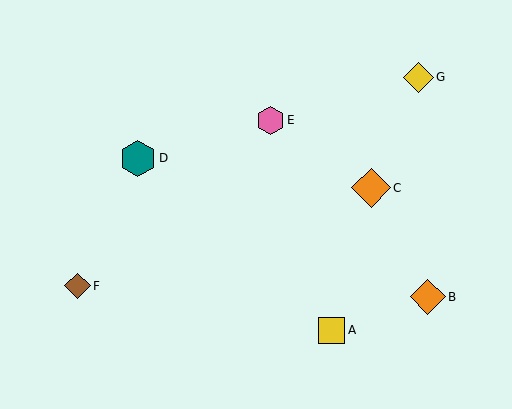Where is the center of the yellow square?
The center of the yellow square is at (332, 330).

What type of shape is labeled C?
Shape C is an orange diamond.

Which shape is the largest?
The orange diamond (labeled C) is the largest.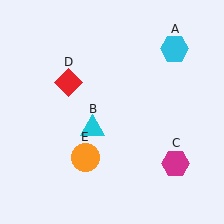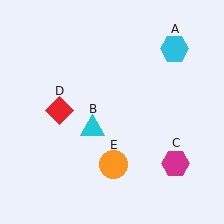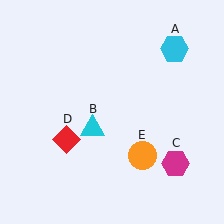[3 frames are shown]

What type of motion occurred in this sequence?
The red diamond (object D), orange circle (object E) rotated counterclockwise around the center of the scene.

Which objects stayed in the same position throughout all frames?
Cyan hexagon (object A) and cyan triangle (object B) and magenta hexagon (object C) remained stationary.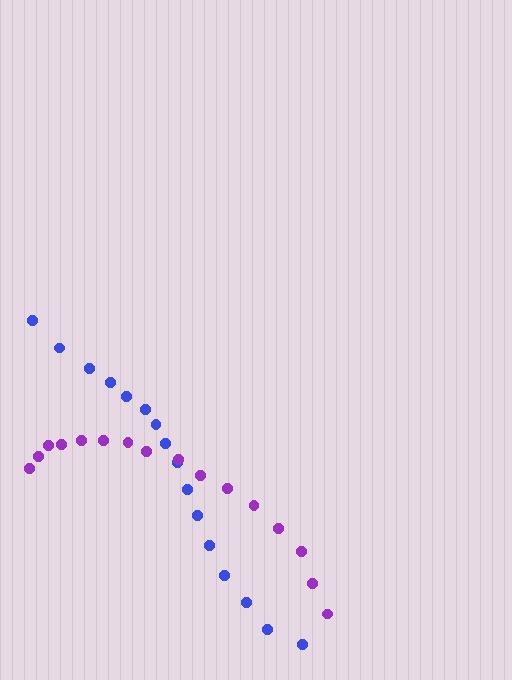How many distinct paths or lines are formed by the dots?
There are 2 distinct paths.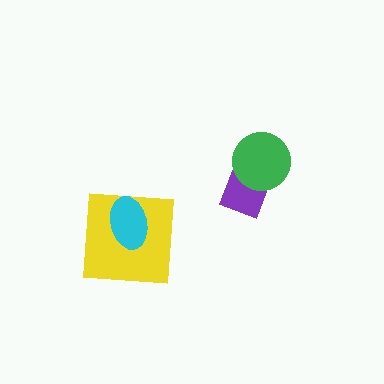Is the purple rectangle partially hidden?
Yes, it is partially covered by another shape.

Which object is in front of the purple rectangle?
The green circle is in front of the purple rectangle.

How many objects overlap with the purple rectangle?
1 object overlaps with the purple rectangle.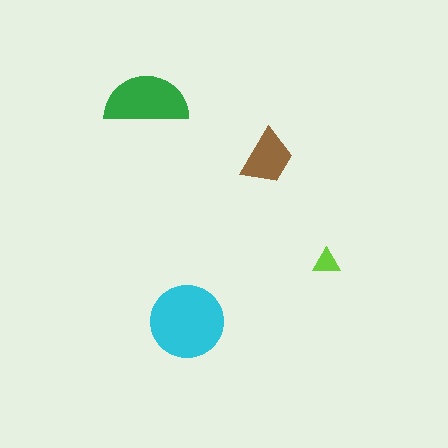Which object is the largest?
The cyan circle.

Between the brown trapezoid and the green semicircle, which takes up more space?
The green semicircle.